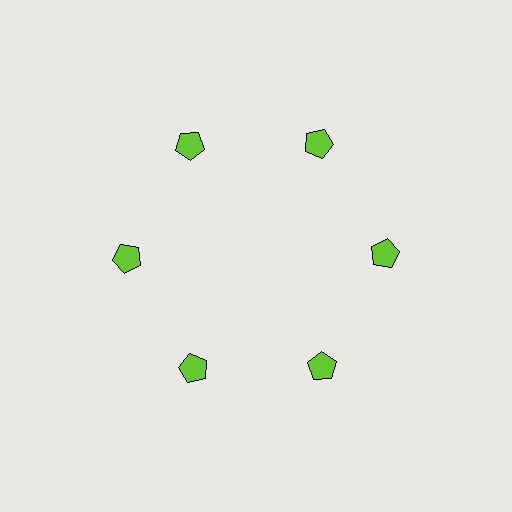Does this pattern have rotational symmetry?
Yes, this pattern has 6-fold rotational symmetry. It looks the same after rotating 60 degrees around the center.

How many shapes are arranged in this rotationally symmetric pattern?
There are 6 shapes, arranged in 6 groups of 1.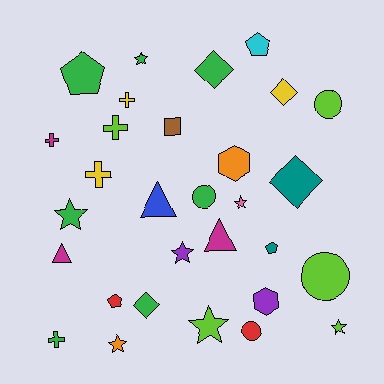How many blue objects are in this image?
There is 1 blue object.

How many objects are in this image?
There are 30 objects.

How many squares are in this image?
There is 1 square.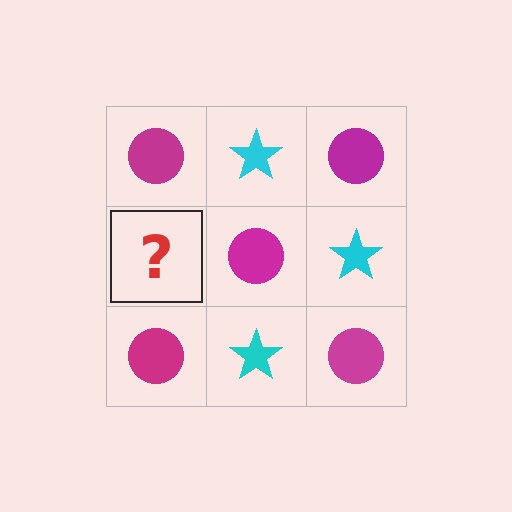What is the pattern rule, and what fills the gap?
The rule is that it alternates magenta circle and cyan star in a checkerboard pattern. The gap should be filled with a cyan star.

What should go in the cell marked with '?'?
The missing cell should contain a cyan star.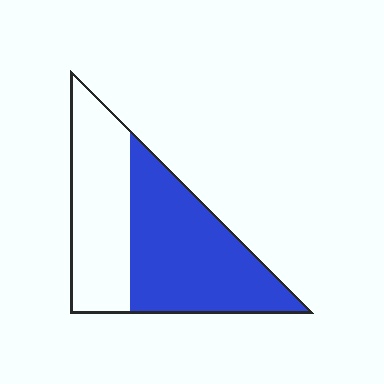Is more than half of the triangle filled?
Yes.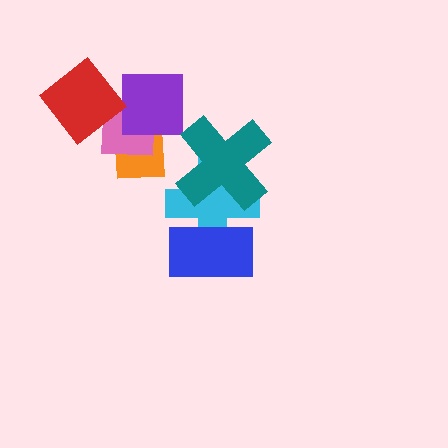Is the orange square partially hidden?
Yes, it is partially covered by another shape.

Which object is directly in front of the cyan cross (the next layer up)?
The blue rectangle is directly in front of the cyan cross.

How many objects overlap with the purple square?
2 objects overlap with the purple square.